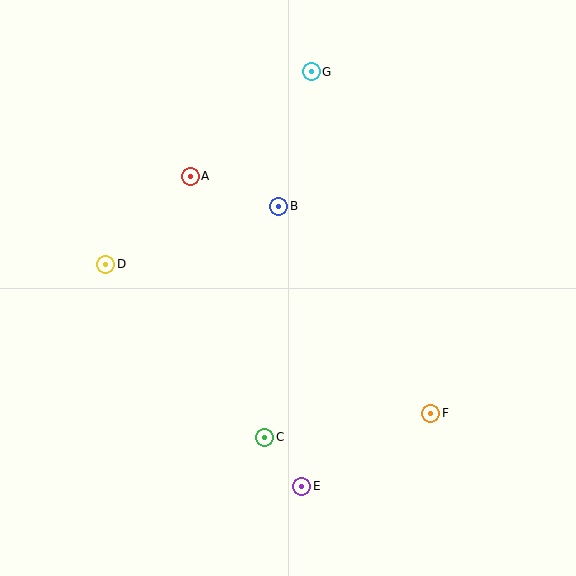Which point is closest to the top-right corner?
Point G is closest to the top-right corner.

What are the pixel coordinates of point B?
Point B is at (279, 207).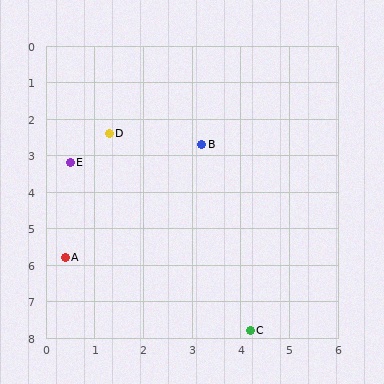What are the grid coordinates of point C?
Point C is at approximately (4.2, 7.8).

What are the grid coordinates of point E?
Point E is at approximately (0.5, 3.2).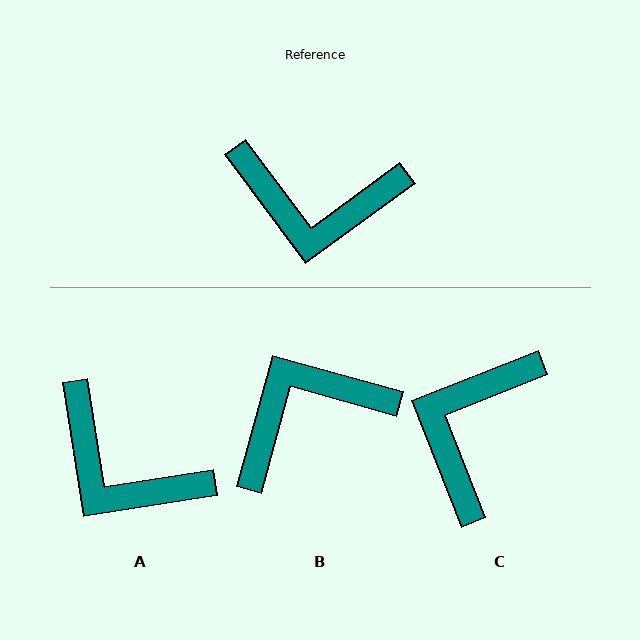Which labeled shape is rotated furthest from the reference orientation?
B, about 142 degrees away.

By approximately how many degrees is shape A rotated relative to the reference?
Approximately 27 degrees clockwise.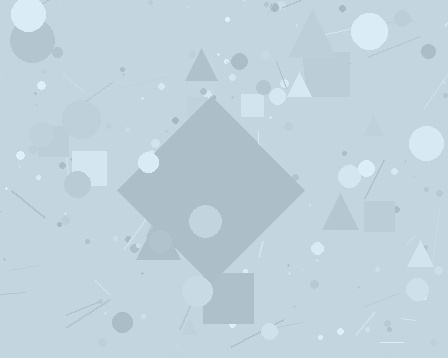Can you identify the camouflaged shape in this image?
The camouflaged shape is a diamond.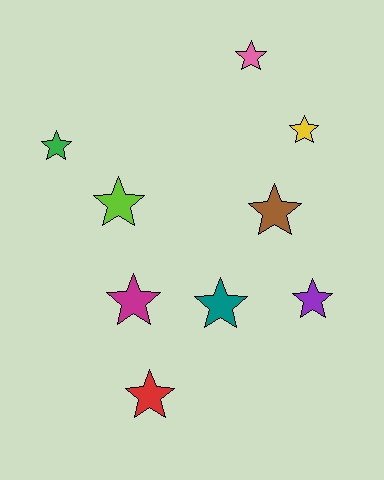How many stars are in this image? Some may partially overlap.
There are 9 stars.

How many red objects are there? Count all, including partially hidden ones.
There is 1 red object.